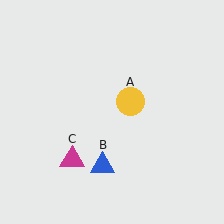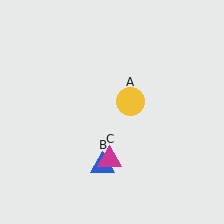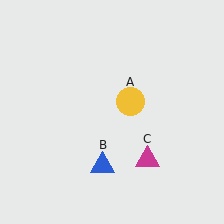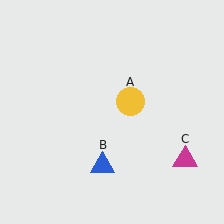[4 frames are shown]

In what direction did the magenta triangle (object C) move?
The magenta triangle (object C) moved right.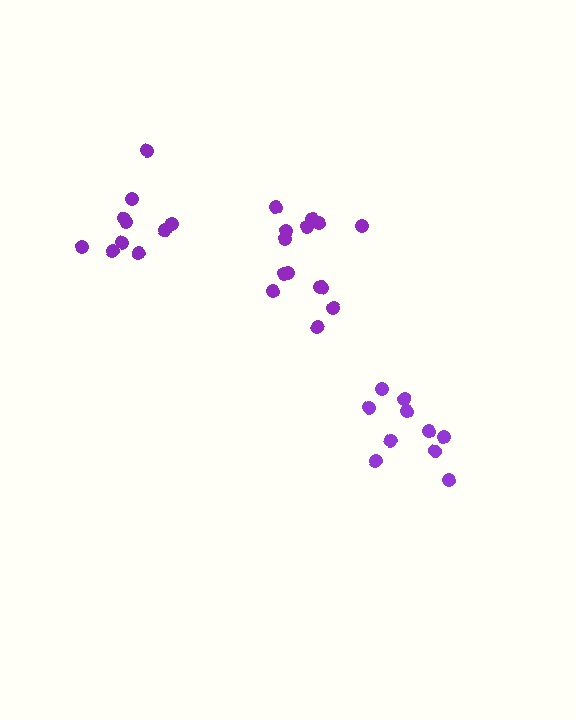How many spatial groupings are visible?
There are 3 spatial groupings.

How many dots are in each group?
Group 1: 10 dots, Group 2: 10 dots, Group 3: 14 dots (34 total).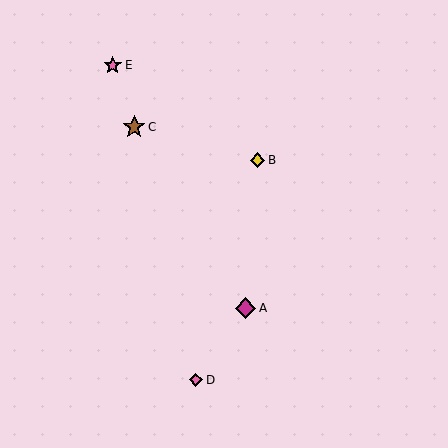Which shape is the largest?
The brown star (labeled C) is the largest.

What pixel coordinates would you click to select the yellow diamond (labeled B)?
Click at (258, 160) to select the yellow diamond B.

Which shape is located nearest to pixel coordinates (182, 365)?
The pink diamond (labeled D) at (196, 380) is nearest to that location.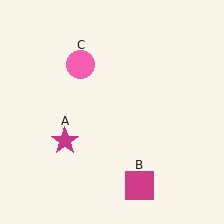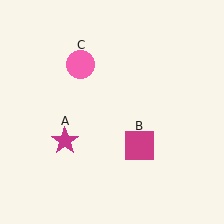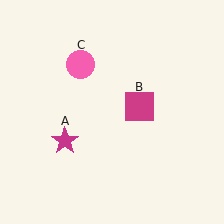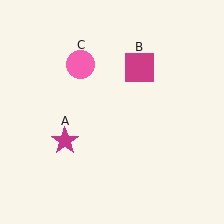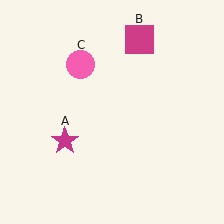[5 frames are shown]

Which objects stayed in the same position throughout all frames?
Magenta star (object A) and pink circle (object C) remained stationary.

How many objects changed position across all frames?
1 object changed position: magenta square (object B).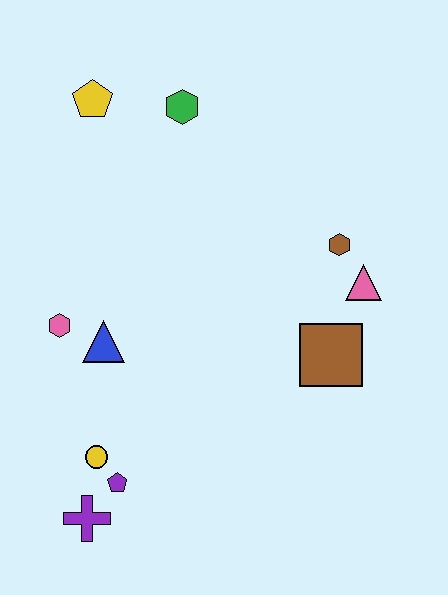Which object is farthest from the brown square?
The yellow pentagon is farthest from the brown square.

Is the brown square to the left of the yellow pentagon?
No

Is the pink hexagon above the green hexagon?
No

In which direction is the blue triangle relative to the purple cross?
The blue triangle is above the purple cross.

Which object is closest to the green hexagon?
The yellow pentagon is closest to the green hexagon.